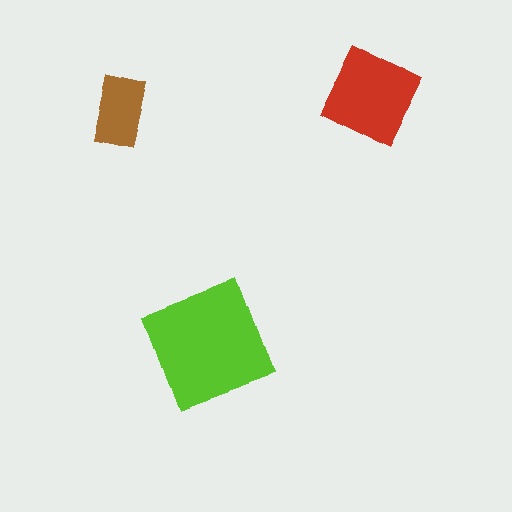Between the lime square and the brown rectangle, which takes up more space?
The lime square.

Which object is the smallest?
The brown rectangle.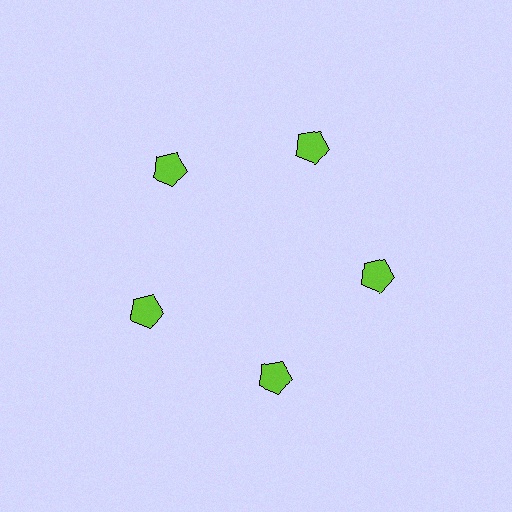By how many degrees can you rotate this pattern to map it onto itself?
The pattern maps onto itself every 72 degrees of rotation.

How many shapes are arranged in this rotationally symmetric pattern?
There are 5 shapes, arranged in 5 groups of 1.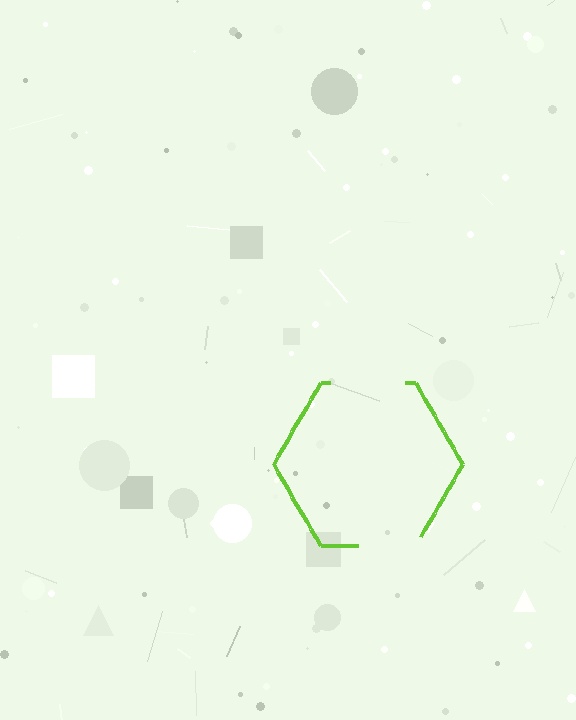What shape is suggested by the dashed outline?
The dashed outline suggests a hexagon.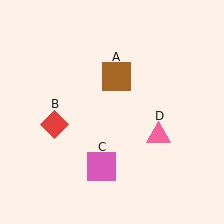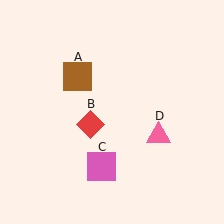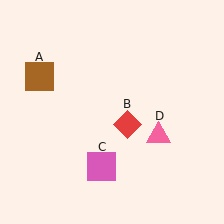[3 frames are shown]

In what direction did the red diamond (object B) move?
The red diamond (object B) moved right.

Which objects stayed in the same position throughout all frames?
Pink square (object C) and pink triangle (object D) remained stationary.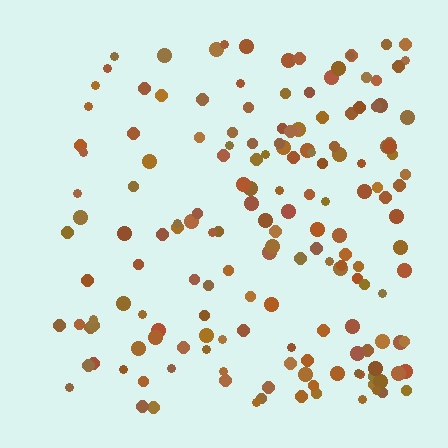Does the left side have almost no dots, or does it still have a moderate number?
Still a moderate number, just noticeably fewer than the right.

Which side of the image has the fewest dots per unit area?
The left.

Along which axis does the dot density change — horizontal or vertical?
Horizontal.